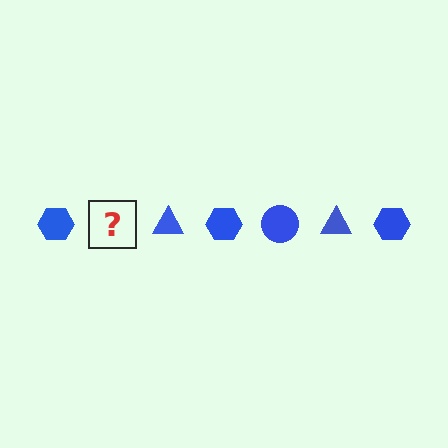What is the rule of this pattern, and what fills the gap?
The rule is that the pattern cycles through hexagon, circle, triangle shapes in blue. The gap should be filled with a blue circle.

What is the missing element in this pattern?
The missing element is a blue circle.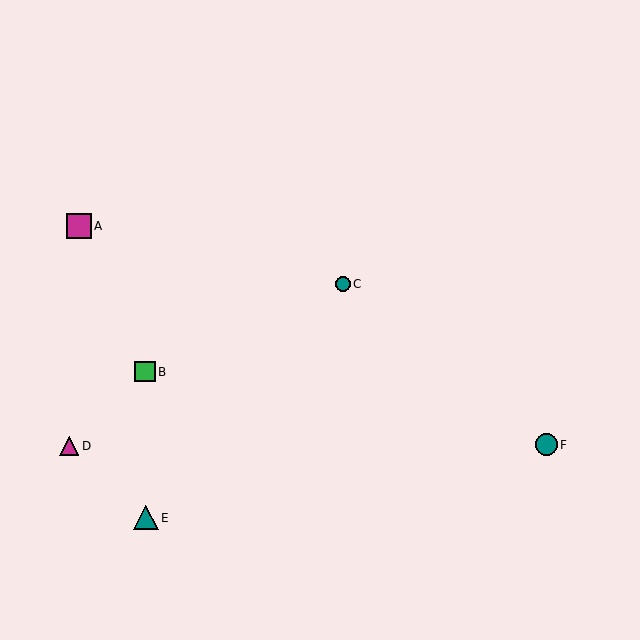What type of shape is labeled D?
Shape D is a magenta triangle.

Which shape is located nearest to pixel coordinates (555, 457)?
The teal circle (labeled F) at (546, 445) is nearest to that location.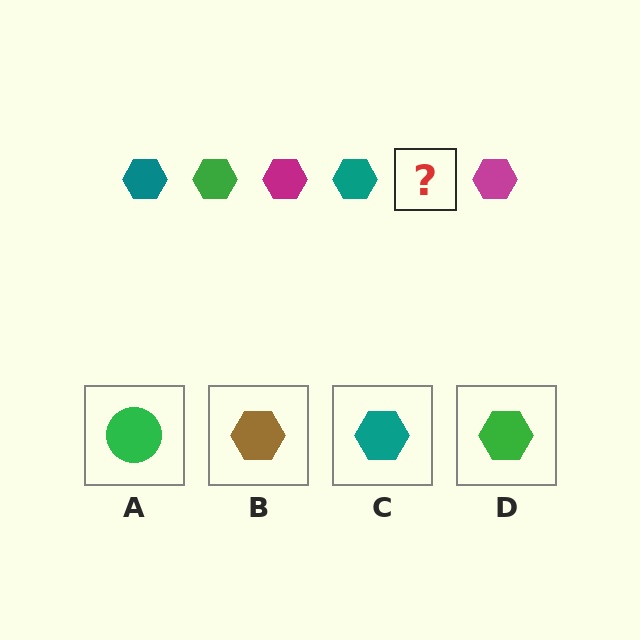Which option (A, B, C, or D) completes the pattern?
D.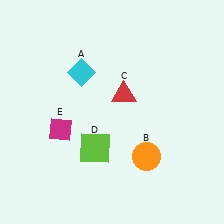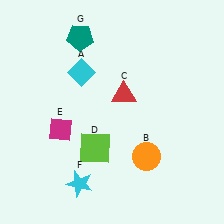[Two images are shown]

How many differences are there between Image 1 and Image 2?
There are 2 differences between the two images.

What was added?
A cyan star (F), a teal pentagon (G) were added in Image 2.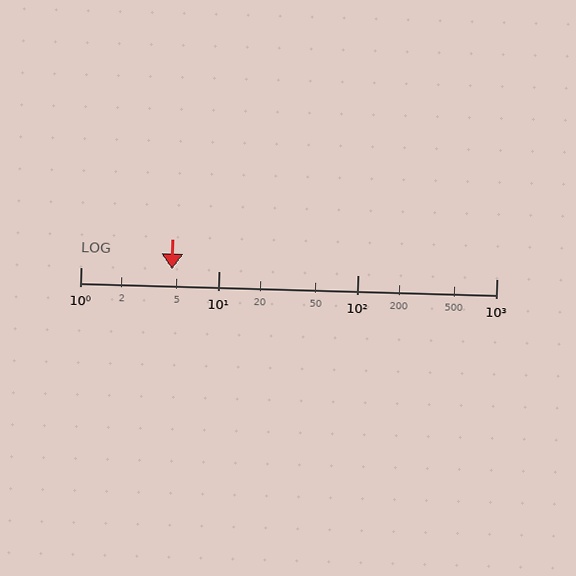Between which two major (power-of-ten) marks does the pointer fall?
The pointer is between 1 and 10.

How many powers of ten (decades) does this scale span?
The scale spans 3 decades, from 1 to 1000.